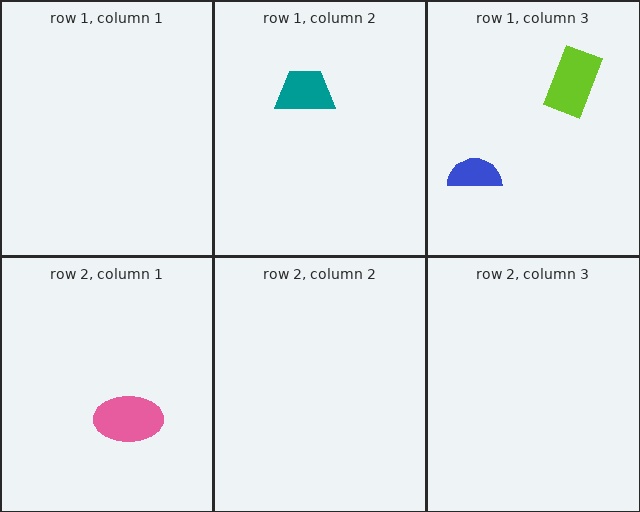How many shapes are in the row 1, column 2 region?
1.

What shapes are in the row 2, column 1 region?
The pink ellipse.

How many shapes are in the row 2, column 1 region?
1.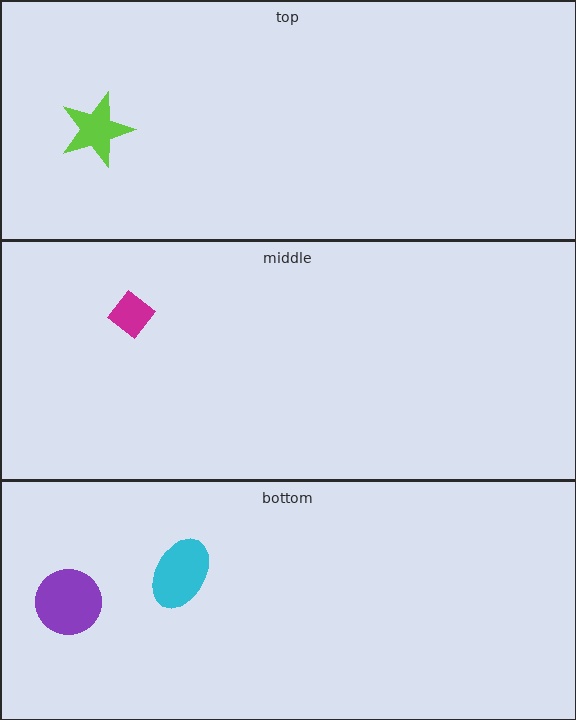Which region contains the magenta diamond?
The middle region.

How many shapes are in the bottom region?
2.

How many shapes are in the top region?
1.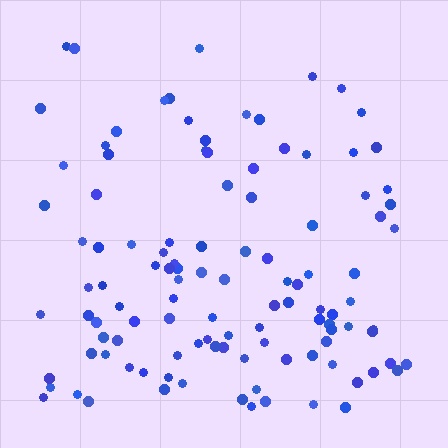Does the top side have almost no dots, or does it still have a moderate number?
Still a moderate number, just noticeably fewer than the bottom.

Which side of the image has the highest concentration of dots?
The bottom.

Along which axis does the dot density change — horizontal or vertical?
Vertical.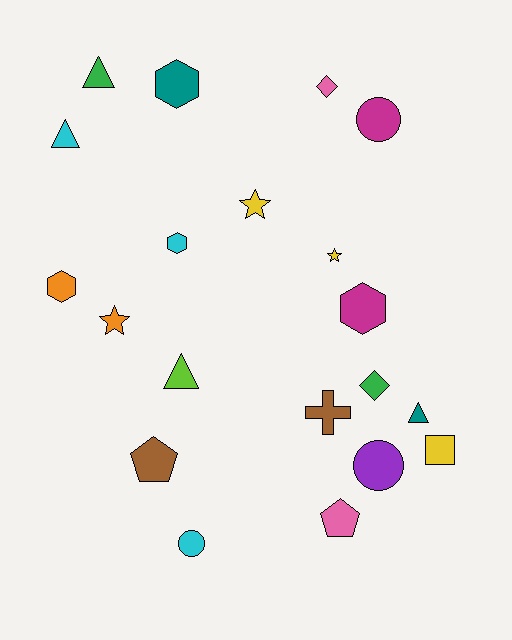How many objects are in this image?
There are 20 objects.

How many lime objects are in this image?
There is 1 lime object.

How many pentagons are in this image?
There are 2 pentagons.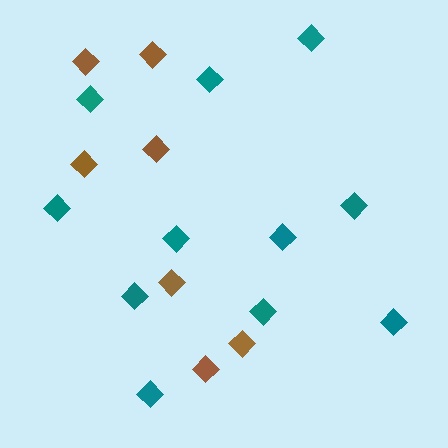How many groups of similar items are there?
There are 2 groups: one group of brown diamonds (7) and one group of teal diamonds (11).